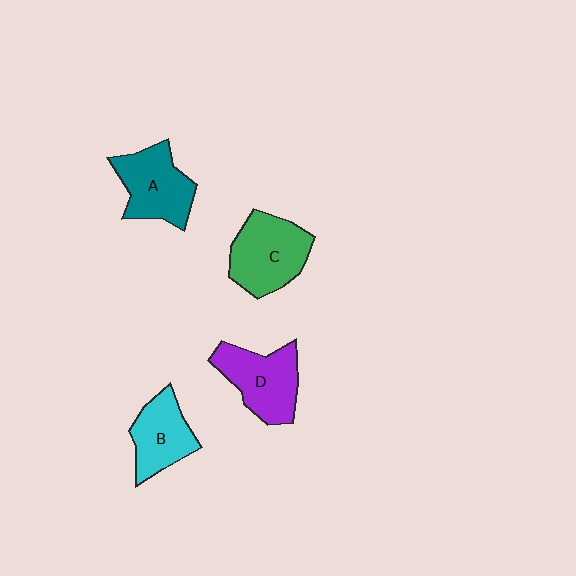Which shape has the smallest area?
Shape B (cyan).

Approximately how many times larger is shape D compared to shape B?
Approximately 1.2 times.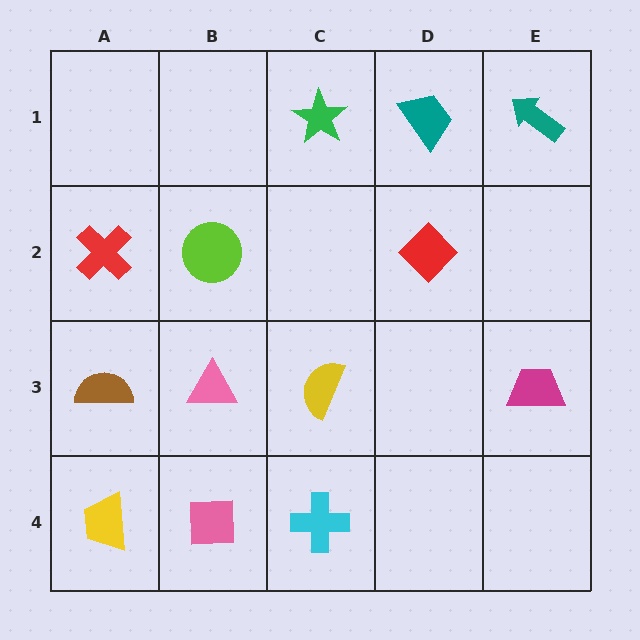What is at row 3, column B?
A pink triangle.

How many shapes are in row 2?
3 shapes.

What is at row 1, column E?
A teal arrow.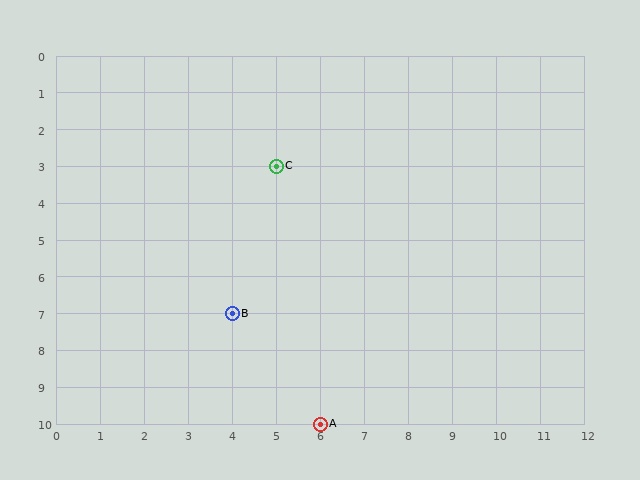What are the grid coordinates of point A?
Point A is at grid coordinates (6, 10).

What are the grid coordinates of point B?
Point B is at grid coordinates (4, 7).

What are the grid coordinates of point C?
Point C is at grid coordinates (5, 3).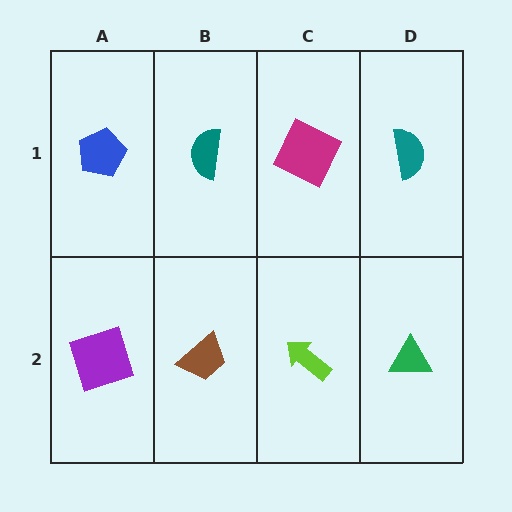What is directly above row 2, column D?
A teal semicircle.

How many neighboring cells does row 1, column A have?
2.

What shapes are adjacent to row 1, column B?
A brown trapezoid (row 2, column B), a blue pentagon (row 1, column A), a magenta square (row 1, column C).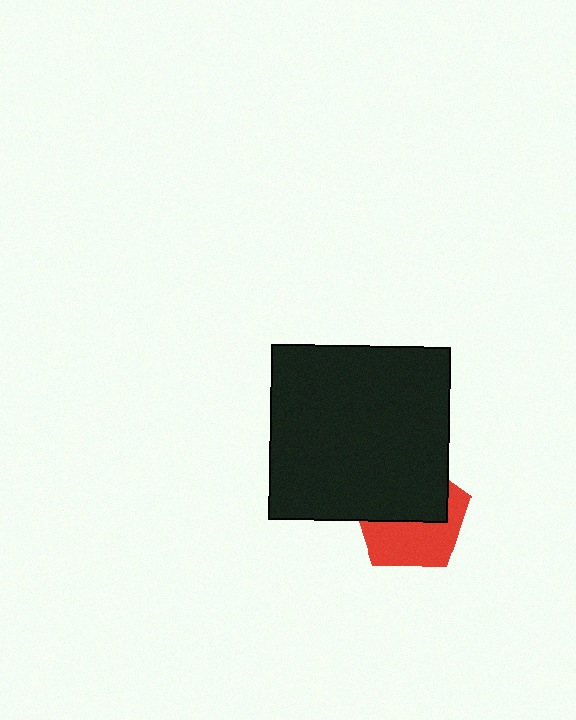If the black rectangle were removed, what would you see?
You would see the complete red pentagon.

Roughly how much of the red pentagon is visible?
About half of it is visible (roughly 48%).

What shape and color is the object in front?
The object in front is a black rectangle.